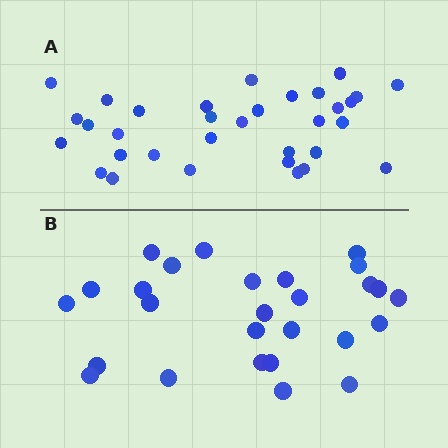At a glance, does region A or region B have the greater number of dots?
Region A (the top region) has more dots.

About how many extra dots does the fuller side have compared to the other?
Region A has about 6 more dots than region B.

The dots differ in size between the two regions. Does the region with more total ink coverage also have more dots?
No. Region B has more total ink coverage because its dots are larger, but region A actually contains more individual dots. Total area can be misleading — the number of items is what matters here.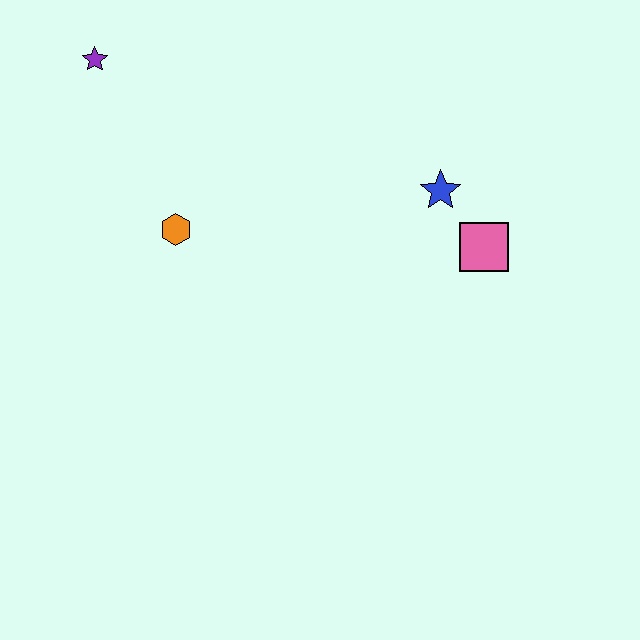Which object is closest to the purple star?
The orange hexagon is closest to the purple star.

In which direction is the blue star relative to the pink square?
The blue star is above the pink square.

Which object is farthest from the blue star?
The purple star is farthest from the blue star.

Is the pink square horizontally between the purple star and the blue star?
No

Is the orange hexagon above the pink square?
Yes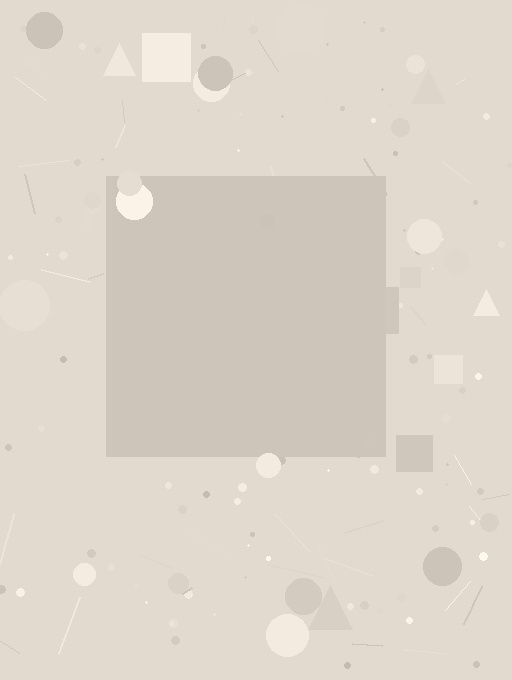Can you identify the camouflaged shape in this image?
The camouflaged shape is a square.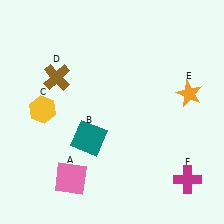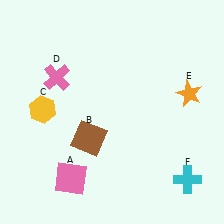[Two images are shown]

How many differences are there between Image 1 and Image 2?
There are 3 differences between the two images.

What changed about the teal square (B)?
In Image 1, B is teal. In Image 2, it changed to brown.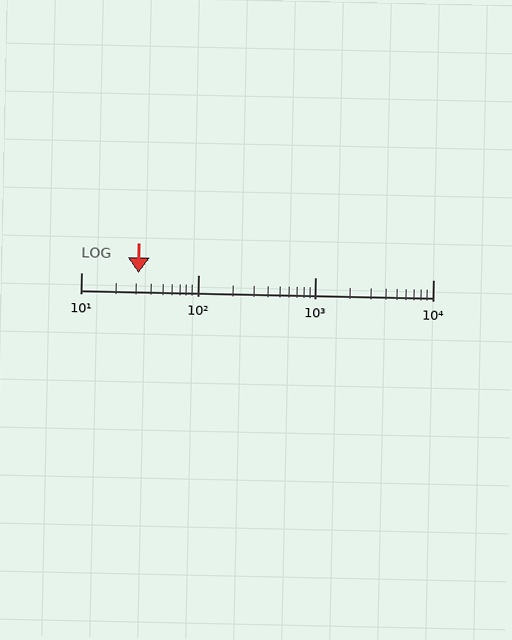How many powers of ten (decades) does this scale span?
The scale spans 3 decades, from 10 to 10000.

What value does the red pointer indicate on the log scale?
The pointer indicates approximately 31.